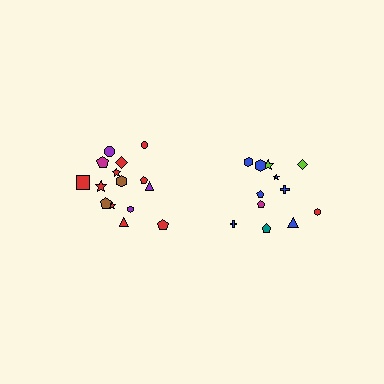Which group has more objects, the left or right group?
The left group.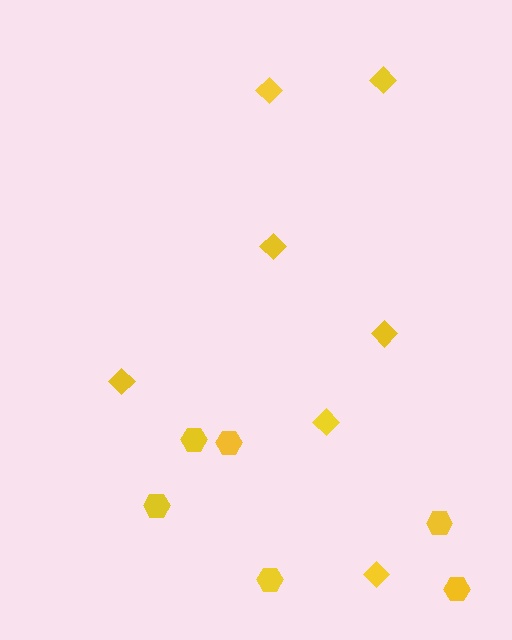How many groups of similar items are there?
There are 2 groups: one group of diamonds (7) and one group of hexagons (6).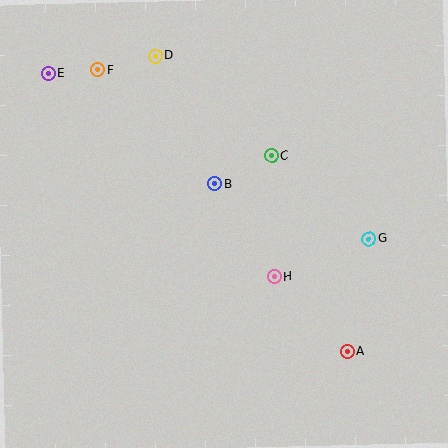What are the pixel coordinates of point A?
Point A is at (347, 351).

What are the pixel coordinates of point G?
Point G is at (369, 239).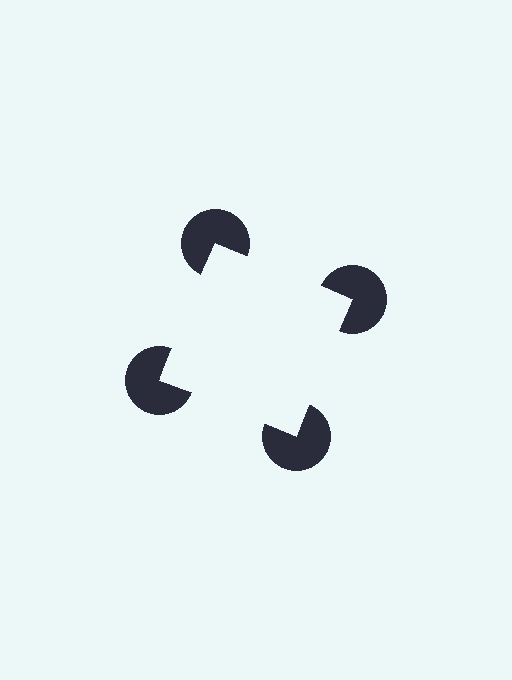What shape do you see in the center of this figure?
An illusory square — its edges are inferred from the aligned wedge cuts in the pac-man discs, not physically drawn.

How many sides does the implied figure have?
4 sides.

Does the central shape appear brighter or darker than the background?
It typically appears slightly brighter than the background, even though no actual brightness change is drawn.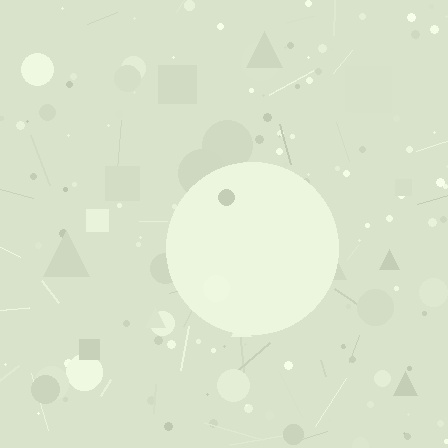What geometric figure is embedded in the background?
A circle is embedded in the background.